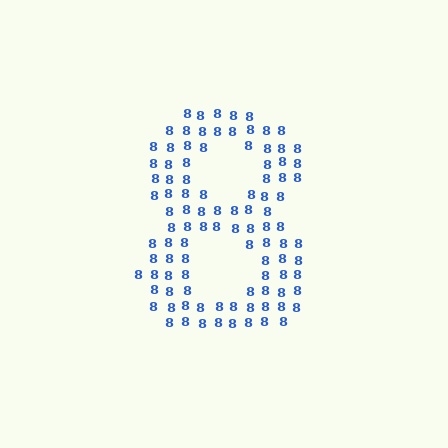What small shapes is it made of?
It is made of small digit 8's.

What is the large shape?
The large shape is the digit 8.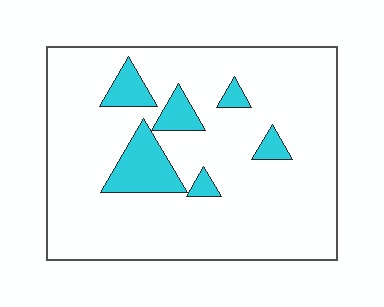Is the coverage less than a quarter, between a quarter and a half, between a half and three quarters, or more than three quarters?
Less than a quarter.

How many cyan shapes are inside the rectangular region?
6.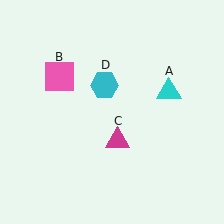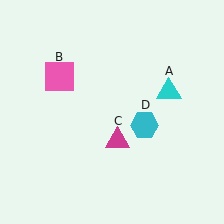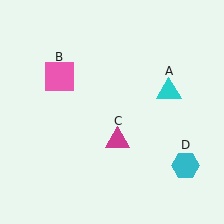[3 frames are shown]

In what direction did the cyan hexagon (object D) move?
The cyan hexagon (object D) moved down and to the right.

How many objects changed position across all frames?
1 object changed position: cyan hexagon (object D).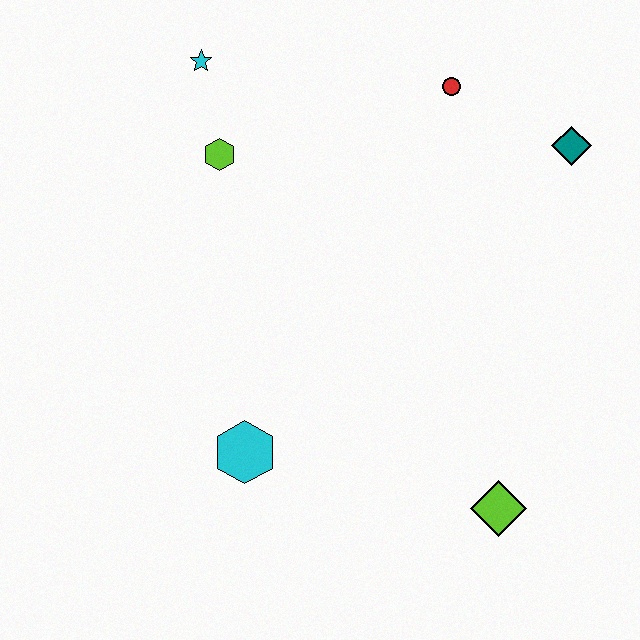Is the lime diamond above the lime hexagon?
No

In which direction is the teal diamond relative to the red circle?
The teal diamond is to the right of the red circle.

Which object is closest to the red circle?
The teal diamond is closest to the red circle.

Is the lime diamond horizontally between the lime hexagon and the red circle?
No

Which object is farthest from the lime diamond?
The cyan star is farthest from the lime diamond.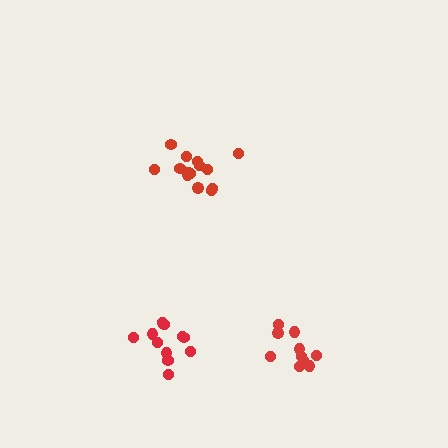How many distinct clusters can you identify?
There are 3 distinct clusters.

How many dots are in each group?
Group 1: 14 dots, Group 2: 12 dots, Group 3: 11 dots (37 total).